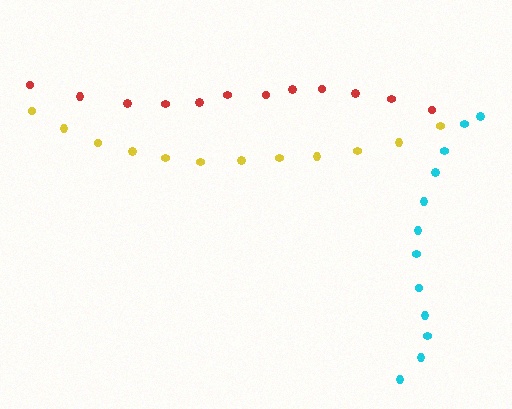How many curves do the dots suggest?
There are 3 distinct paths.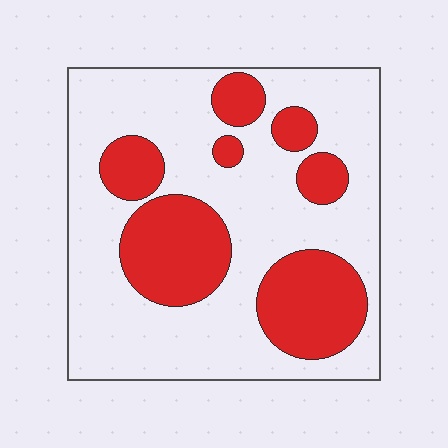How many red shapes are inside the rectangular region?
7.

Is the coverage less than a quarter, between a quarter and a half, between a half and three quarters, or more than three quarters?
Between a quarter and a half.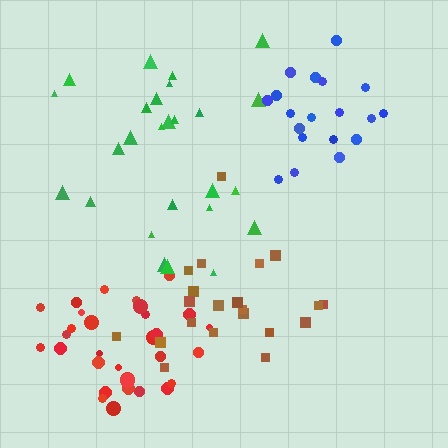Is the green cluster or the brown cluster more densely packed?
Green.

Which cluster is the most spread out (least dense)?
Brown.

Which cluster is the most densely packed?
Blue.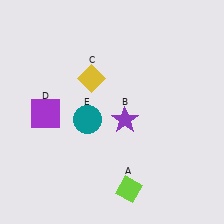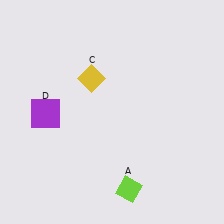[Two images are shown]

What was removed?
The purple star (B), the teal circle (E) were removed in Image 2.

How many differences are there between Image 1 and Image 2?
There are 2 differences between the two images.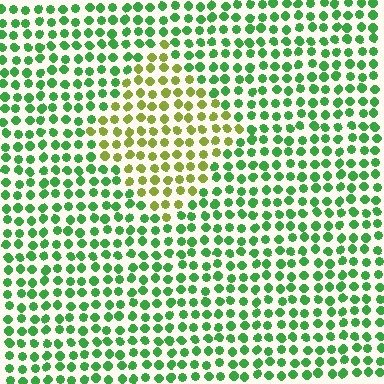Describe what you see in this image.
The image is filled with small green elements in a uniform arrangement. A diamond-shaped region is visible where the elements are tinted to a slightly different hue, forming a subtle color boundary.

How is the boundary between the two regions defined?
The boundary is defined purely by a slight shift in hue (about 48 degrees). Spacing, size, and orientation are identical on both sides.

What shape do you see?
I see a diamond.